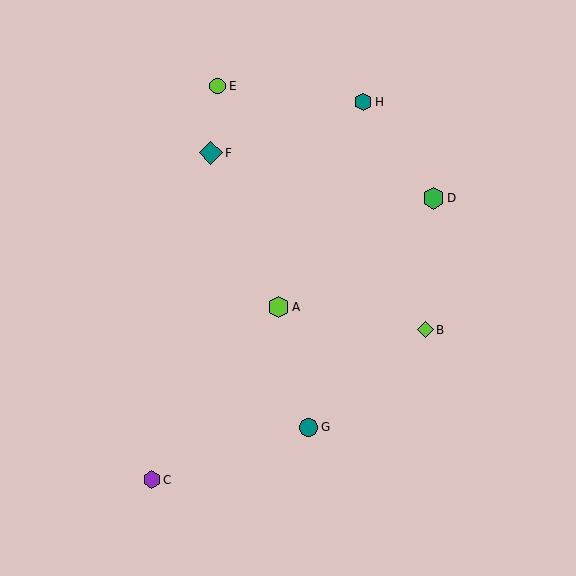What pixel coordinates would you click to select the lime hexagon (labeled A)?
Click at (278, 307) to select the lime hexagon A.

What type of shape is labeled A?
Shape A is a lime hexagon.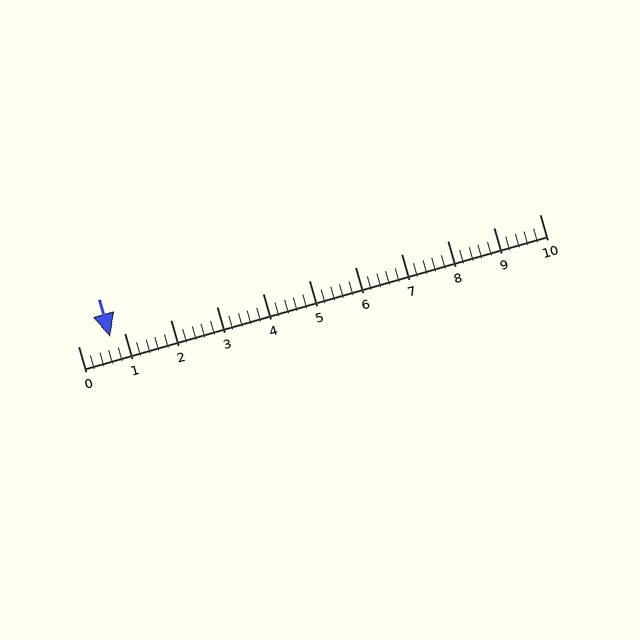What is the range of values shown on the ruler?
The ruler shows values from 0 to 10.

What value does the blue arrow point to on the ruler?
The blue arrow points to approximately 0.7.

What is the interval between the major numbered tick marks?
The major tick marks are spaced 1 units apart.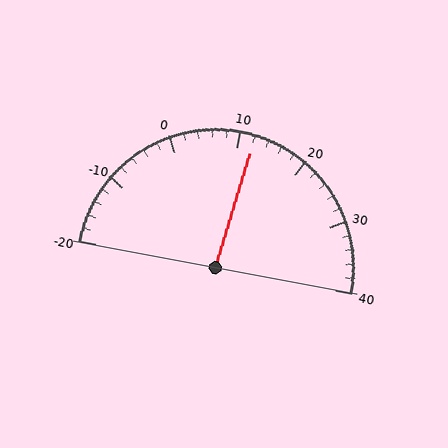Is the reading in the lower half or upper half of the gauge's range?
The reading is in the upper half of the range (-20 to 40).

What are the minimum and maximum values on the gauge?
The gauge ranges from -20 to 40.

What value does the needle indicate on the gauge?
The needle indicates approximately 12.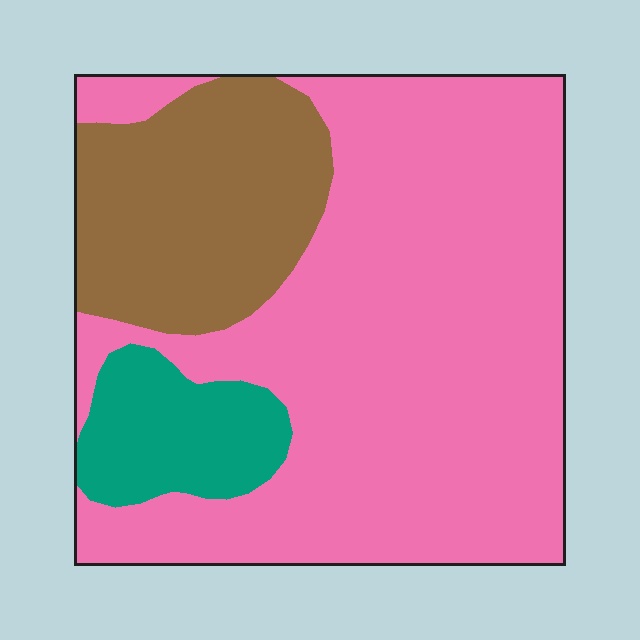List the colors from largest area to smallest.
From largest to smallest: pink, brown, teal.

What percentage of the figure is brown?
Brown takes up about one fifth (1/5) of the figure.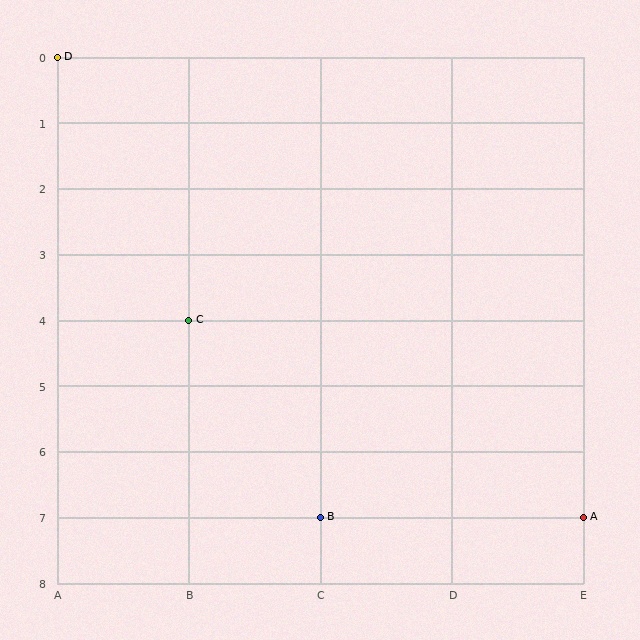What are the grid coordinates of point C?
Point C is at grid coordinates (B, 4).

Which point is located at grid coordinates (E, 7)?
Point A is at (E, 7).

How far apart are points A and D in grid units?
Points A and D are 4 columns and 7 rows apart (about 8.1 grid units diagonally).